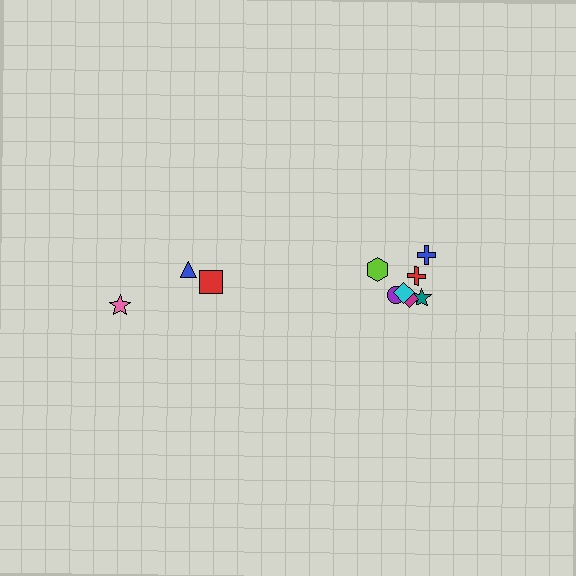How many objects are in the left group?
There are 3 objects.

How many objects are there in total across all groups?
There are 10 objects.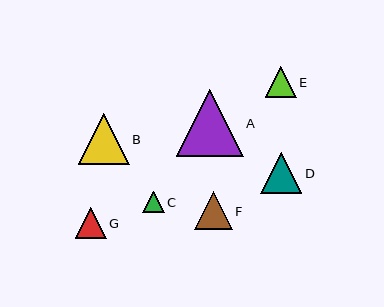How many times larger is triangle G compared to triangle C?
Triangle G is approximately 1.5 times the size of triangle C.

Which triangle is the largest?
Triangle A is the largest with a size of approximately 67 pixels.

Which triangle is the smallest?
Triangle C is the smallest with a size of approximately 21 pixels.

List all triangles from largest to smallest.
From largest to smallest: A, B, D, F, E, G, C.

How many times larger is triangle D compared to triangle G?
Triangle D is approximately 1.3 times the size of triangle G.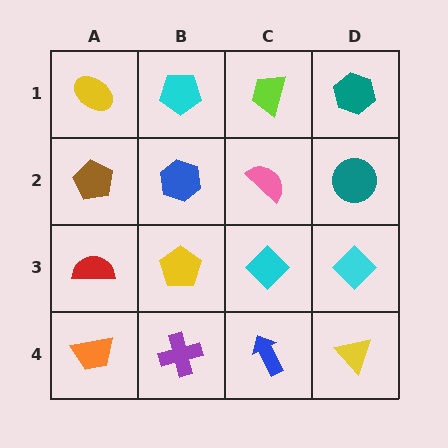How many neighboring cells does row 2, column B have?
4.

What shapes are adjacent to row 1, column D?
A teal circle (row 2, column D), a lime trapezoid (row 1, column C).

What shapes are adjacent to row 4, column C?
A cyan diamond (row 3, column C), a purple cross (row 4, column B), a yellow triangle (row 4, column D).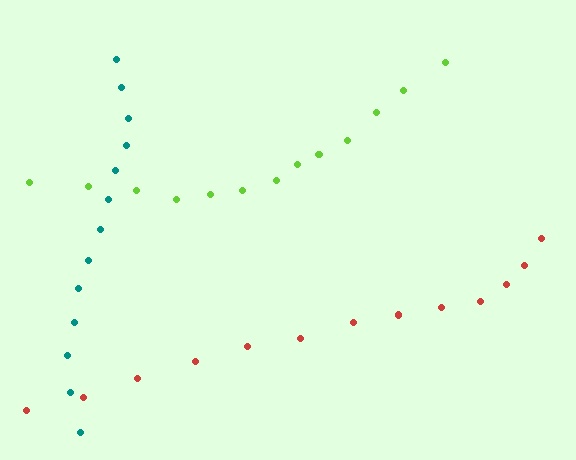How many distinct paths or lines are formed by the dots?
There are 3 distinct paths.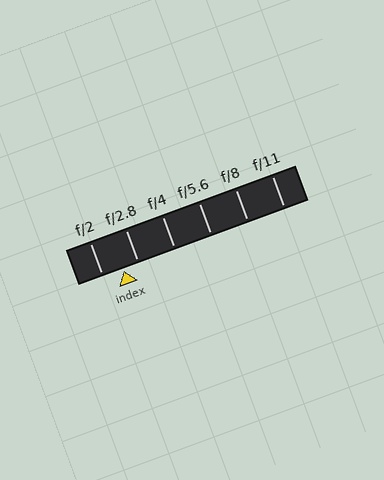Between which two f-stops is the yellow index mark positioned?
The index mark is between f/2 and f/2.8.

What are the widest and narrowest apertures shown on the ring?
The widest aperture shown is f/2 and the narrowest is f/11.